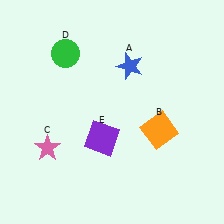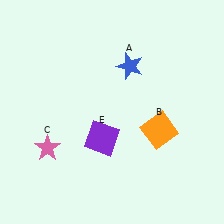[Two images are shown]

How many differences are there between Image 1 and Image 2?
There is 1 difference between the two images.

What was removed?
The green circle (D) was removed in Image 2.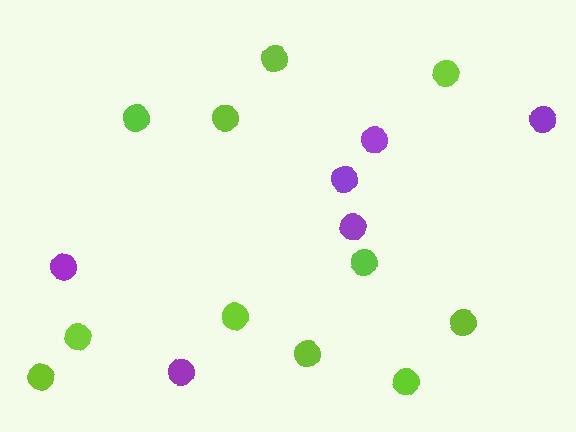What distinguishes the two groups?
There are 2 groups: one group of purple circles (6) and one group of lime circles (11).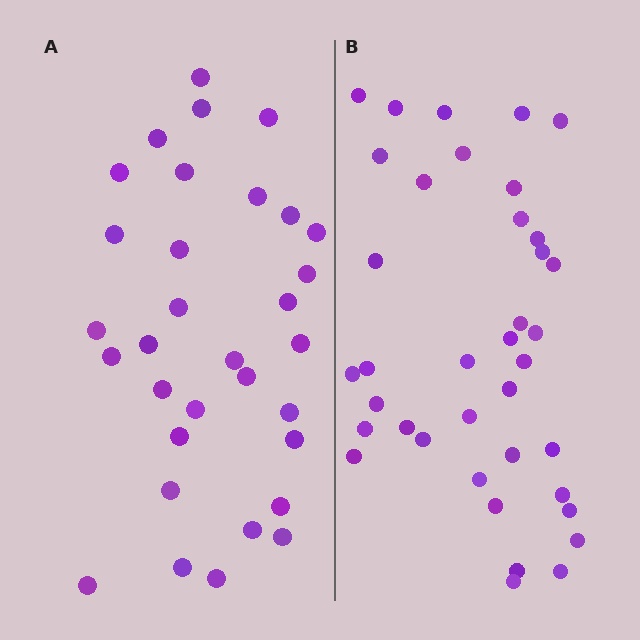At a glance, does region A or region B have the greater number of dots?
Region B (the right region) has more dots.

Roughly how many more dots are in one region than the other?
Region B has about 6 more dots than region A.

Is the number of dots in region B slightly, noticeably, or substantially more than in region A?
Region B has only slightly more — the two regions are fairly close. The ratio is roughly 1.2 to 1.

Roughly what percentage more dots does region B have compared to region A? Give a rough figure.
About 20% more.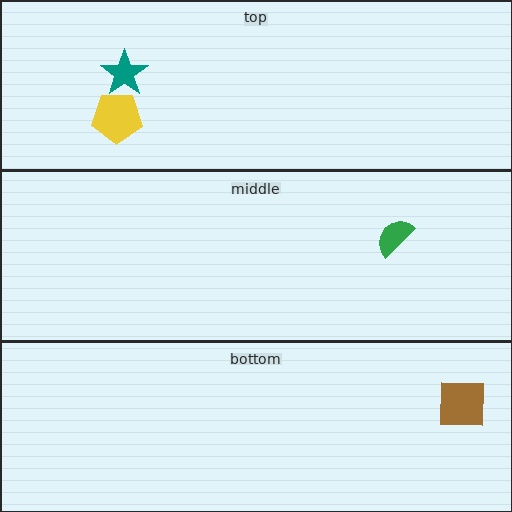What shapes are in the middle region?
The green semicircle.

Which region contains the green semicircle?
The middle region.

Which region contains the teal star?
The top region.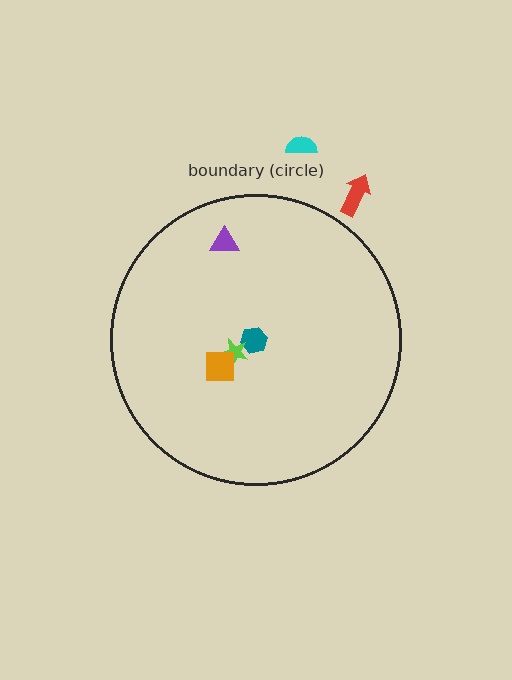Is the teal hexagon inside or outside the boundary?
Inside.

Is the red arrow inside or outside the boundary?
Outside.